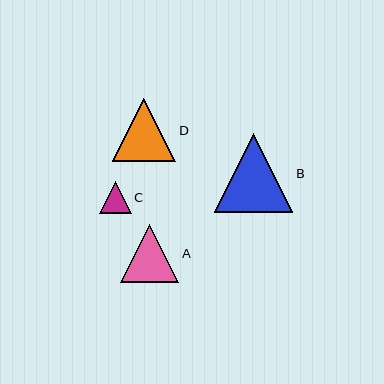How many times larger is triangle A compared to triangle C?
Triangle A is approximately 1.8 times the size of triangle C.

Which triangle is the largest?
Triangle B is the largest with a size of approximately 78 pixels.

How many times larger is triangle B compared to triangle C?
Triangle B is approximately 2.5 times the size of triangle C.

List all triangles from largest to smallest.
From largest to smallest: B, D, A, C.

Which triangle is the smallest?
Triangle C is the smallest with a size of approximately 32 pixels.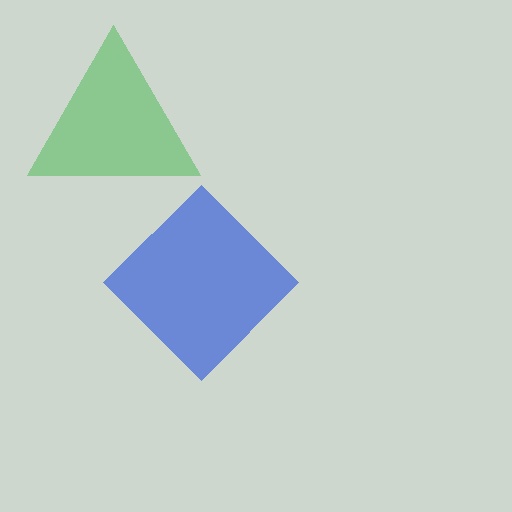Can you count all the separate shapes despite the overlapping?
Yes, there are 2 separate shapes.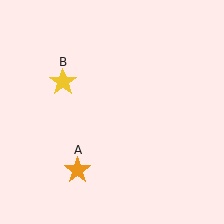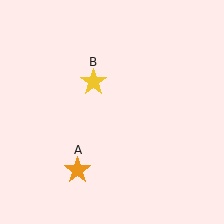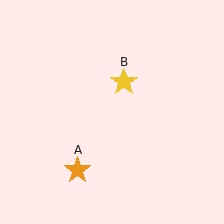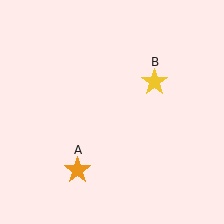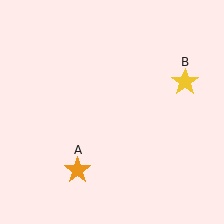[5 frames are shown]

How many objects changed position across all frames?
1 object changed position: yellow star (object B).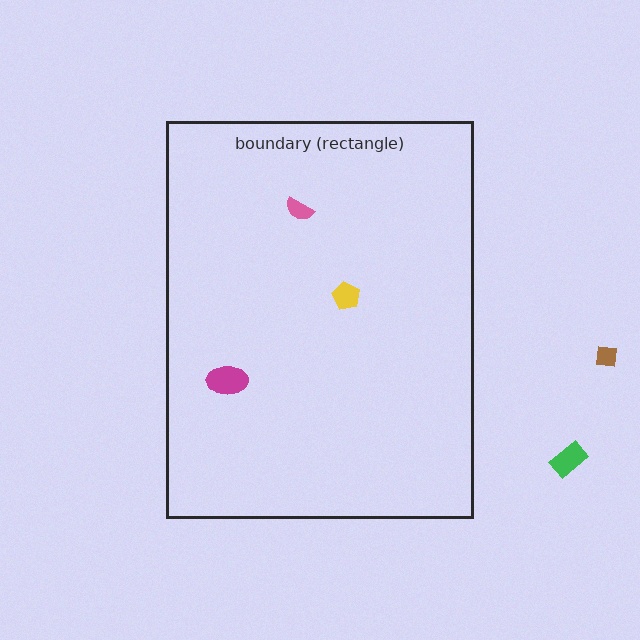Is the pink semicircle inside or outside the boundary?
Inside.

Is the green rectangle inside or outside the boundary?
Outside.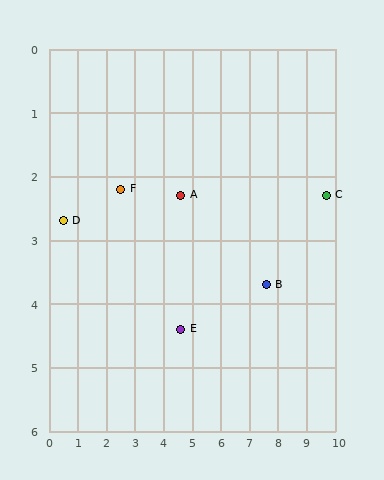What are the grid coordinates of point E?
Point E is at approximately (4.6, 4.4).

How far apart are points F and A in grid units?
Points F and A are about 2.1 grid units apart.